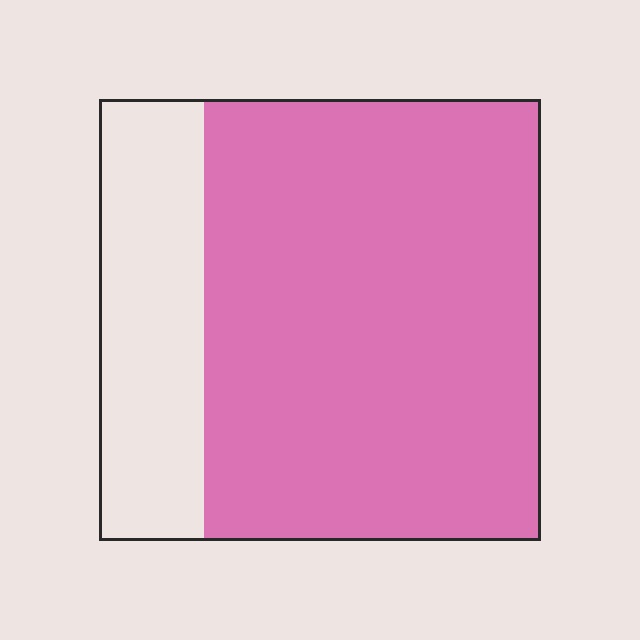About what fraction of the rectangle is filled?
About three quarters (3/4).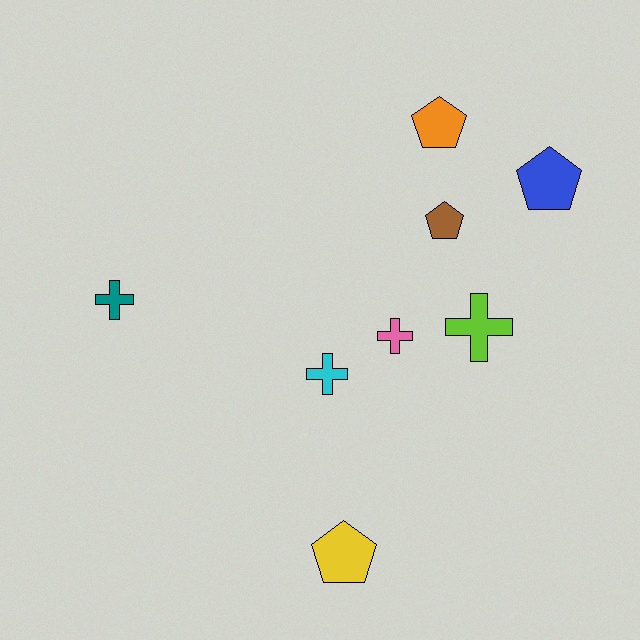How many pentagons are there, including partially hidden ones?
There are 4 pentagons.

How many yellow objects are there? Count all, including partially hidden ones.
There is 1 yellow object.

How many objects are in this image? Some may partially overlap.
There are 8 objects.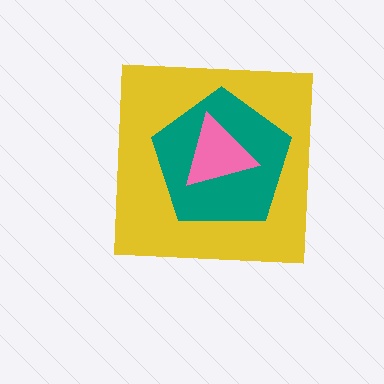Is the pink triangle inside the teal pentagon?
Yes.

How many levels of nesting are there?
3.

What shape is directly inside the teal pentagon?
The pink triangle.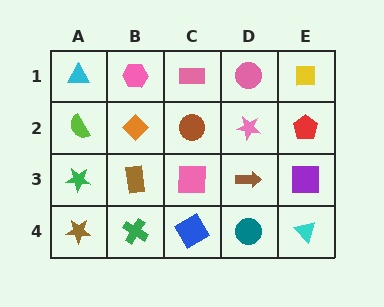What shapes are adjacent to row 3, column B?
An orange diamond (row 2, column B), a green cross (row 4, column B), a green star (row 3, column A), a pink square (row 3, column C).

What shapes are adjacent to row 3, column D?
A pink star (row 2, column D), a teal circle (row 4, column D), a pink square (row 3, column C), a purple square (row 3, column E).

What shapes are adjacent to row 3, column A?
A lime semicircle (row 2, column A), a brown star (row 4, column A), a brown rectangle (row 3, column B).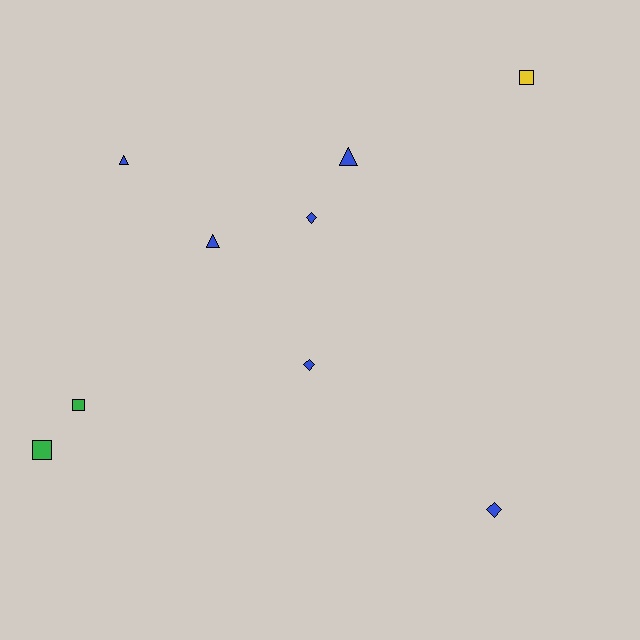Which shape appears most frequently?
Triangle, with 3 objects.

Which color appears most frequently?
Blue, with 6 objects.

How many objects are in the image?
There are 9 objects.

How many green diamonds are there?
There are no green diamonds.